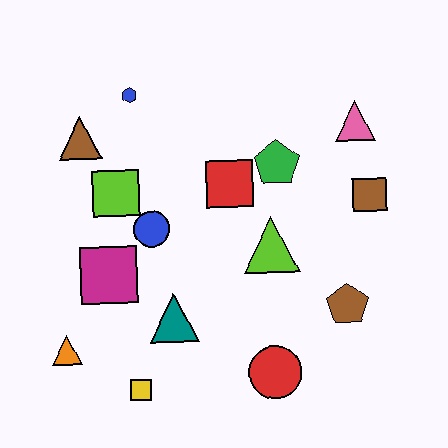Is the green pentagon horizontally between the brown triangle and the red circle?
No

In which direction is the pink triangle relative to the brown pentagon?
The pink triangle is above the brown pentagon.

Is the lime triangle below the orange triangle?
No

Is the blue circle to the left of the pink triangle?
Yes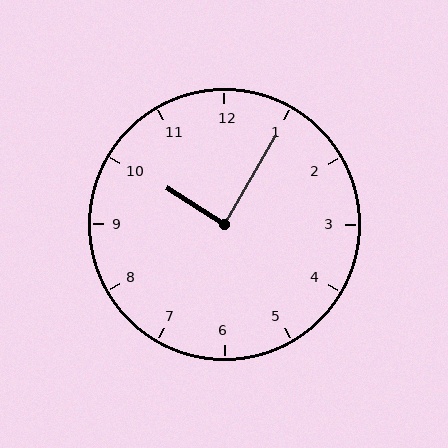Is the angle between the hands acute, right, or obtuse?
It is right.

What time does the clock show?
10:05.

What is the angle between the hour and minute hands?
Approximately 88 degrees.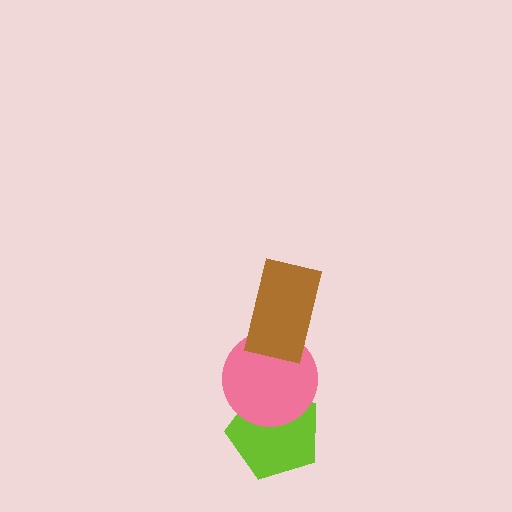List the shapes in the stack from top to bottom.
From top to bottom: the brown rectangle, the pink circle, the lime pentagon.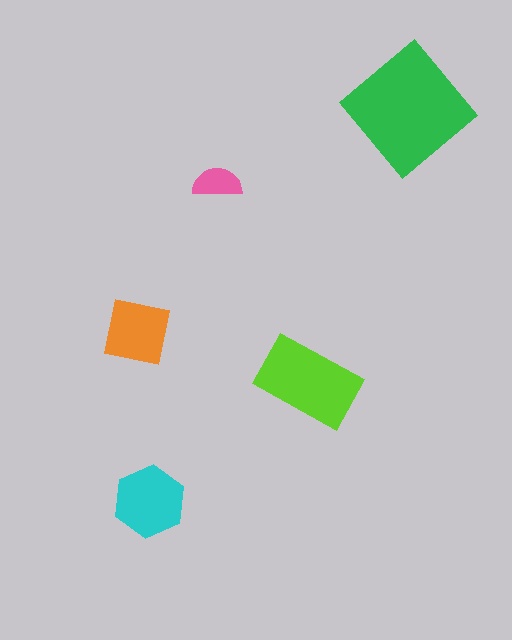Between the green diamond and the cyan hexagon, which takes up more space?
The green diamond.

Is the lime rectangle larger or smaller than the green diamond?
Smaller.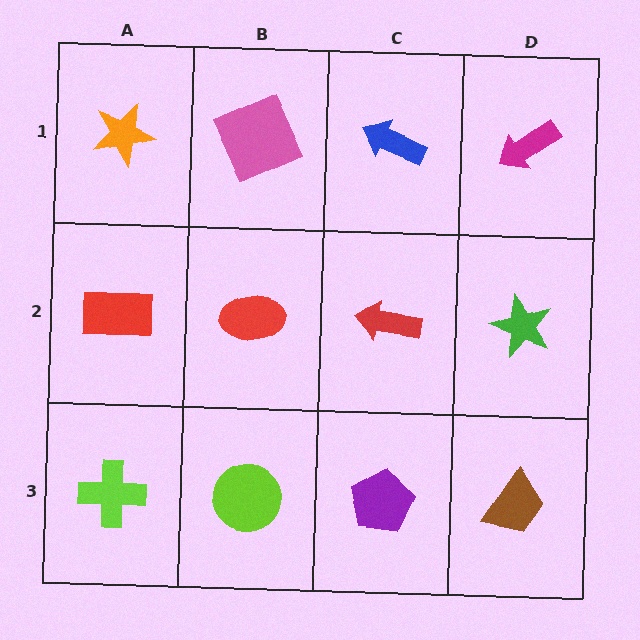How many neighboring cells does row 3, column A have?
2.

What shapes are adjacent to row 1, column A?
A red rectangle (row 2, column A), a pink square (row 1, column B).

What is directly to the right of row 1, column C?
A magenta arrow.